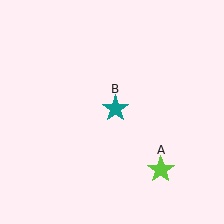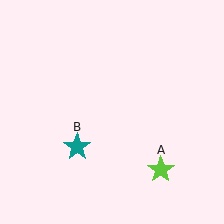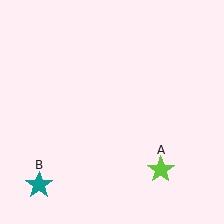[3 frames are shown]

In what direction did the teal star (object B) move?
The teal star (object B) moved down and to the left.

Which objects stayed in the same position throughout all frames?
Lime star (object A) remained stationary.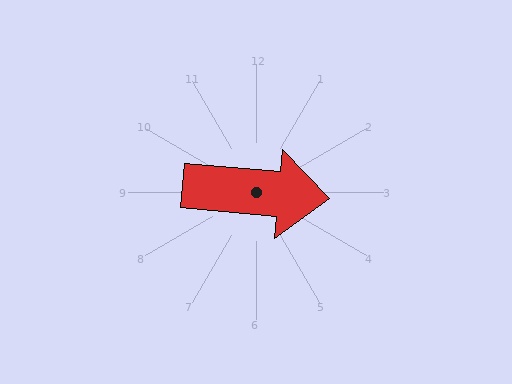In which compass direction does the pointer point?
East.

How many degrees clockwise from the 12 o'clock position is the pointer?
Approximately 95 degrees.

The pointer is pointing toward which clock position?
Roughly 3 o'clock.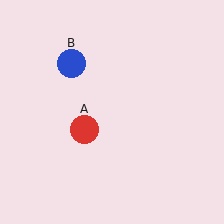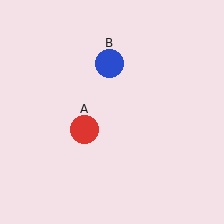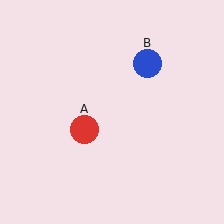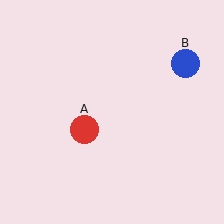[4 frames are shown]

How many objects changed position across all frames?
1 object changed position: blue circle (object B).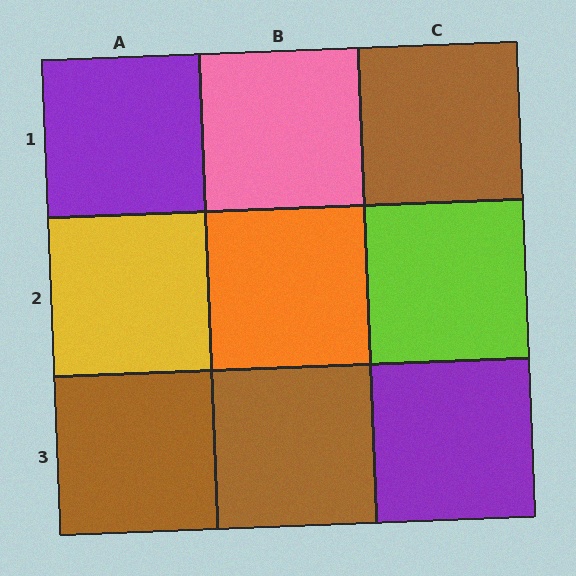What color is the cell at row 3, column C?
Purple.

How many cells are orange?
1 cell is orange.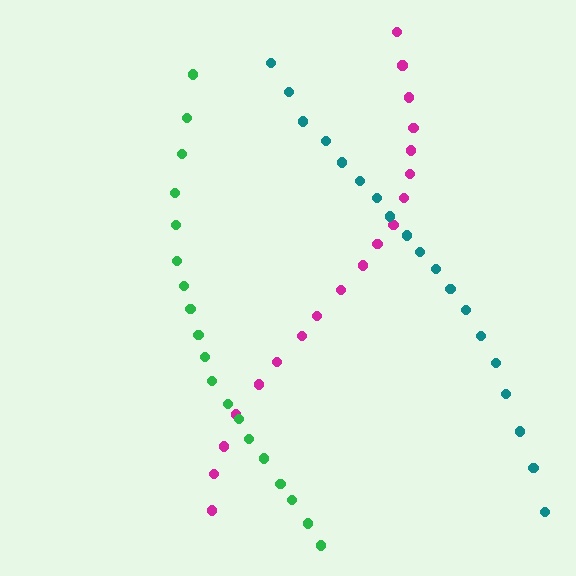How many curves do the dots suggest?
There are 3 distinct paths.